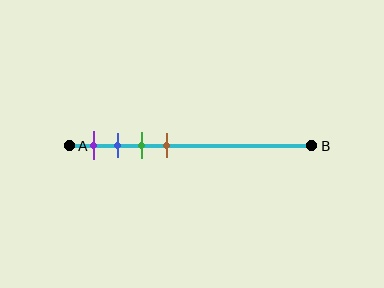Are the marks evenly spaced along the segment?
Yes, the marks are approximately evenly spaced.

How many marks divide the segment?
There are 4 marks dividing the segment.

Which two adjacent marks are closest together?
The blue and green marks are the closest adjacent pair.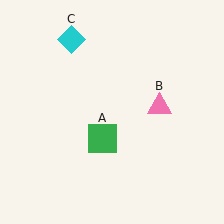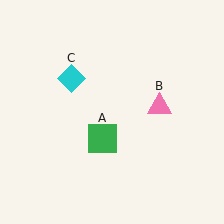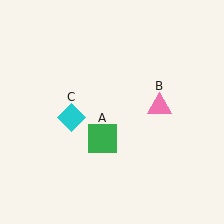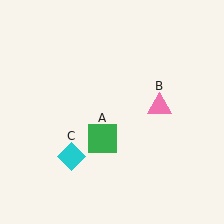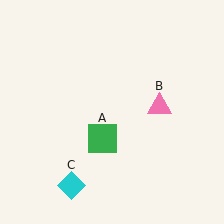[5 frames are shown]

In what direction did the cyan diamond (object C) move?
The cyan diamond (object C) moved down.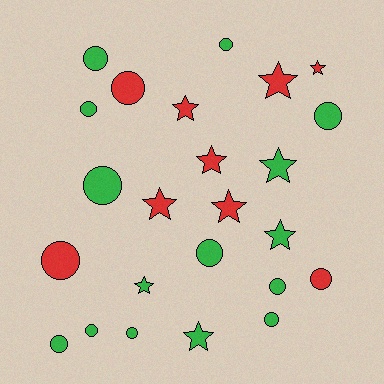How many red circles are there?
There are 3 red circles.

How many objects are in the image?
There are 24 objects.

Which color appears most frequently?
Green, with 15 objects.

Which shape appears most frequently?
Circle, with 14 objects.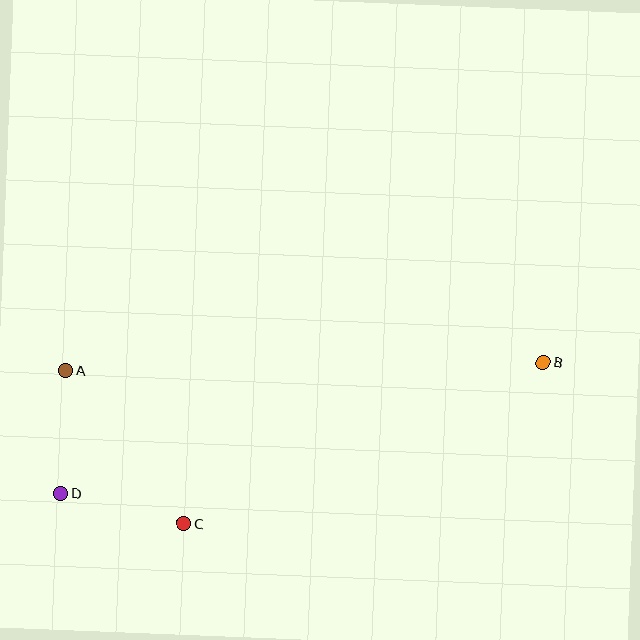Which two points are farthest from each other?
Points B and D are farthest from each other.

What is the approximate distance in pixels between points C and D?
The distance between C and D is approximately 127 pixels.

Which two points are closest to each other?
Points A and D are closest to each other.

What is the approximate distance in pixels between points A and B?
The distance between A and B is approximately 478 pixels.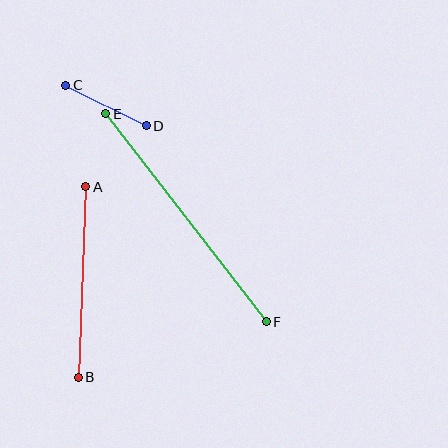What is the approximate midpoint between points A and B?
The midpoint is at approximately (82, 282) pixels.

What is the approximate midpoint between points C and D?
The midpoint is at approximately (106, 105) pixels.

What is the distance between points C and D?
The distance is approximately 90 pixels.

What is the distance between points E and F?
The distance is approximately 263 pixels.